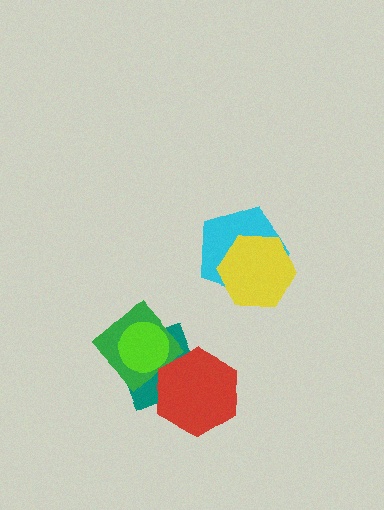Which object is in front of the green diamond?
The lime circle is in front of the green diamond.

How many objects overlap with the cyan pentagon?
1 object overlaps with the cyan pentagon.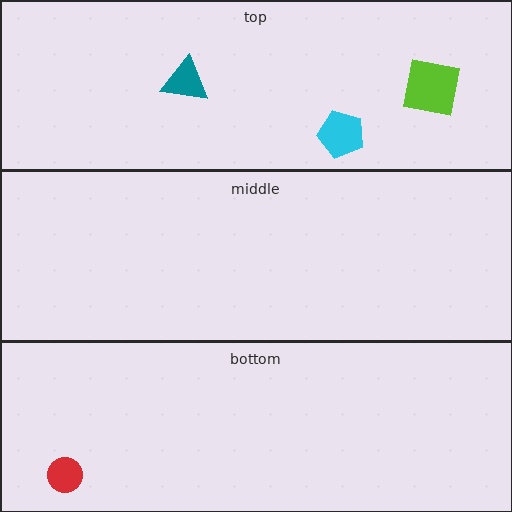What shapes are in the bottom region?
The red circle.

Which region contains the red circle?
The bottom region.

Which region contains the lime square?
The top region.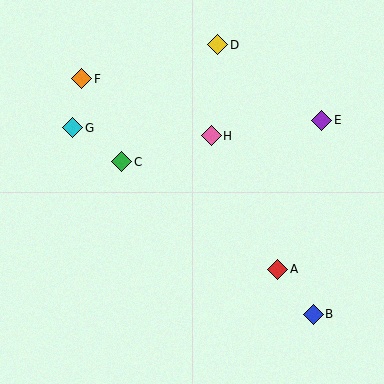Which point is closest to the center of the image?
Point H at (211, 136) is closest to the center.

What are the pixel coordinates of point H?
Point H is at (211, 136).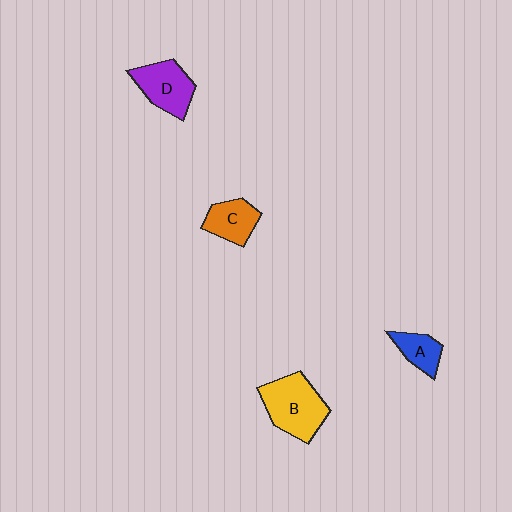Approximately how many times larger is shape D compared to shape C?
Approximately 1.3 times.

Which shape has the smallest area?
Shape A (blue).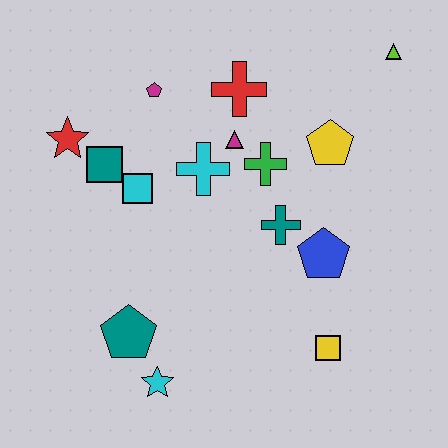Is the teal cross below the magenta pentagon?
Yes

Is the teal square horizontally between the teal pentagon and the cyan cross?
No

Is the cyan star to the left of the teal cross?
Yes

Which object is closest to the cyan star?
The teal pentagon is closest to the cyan star.